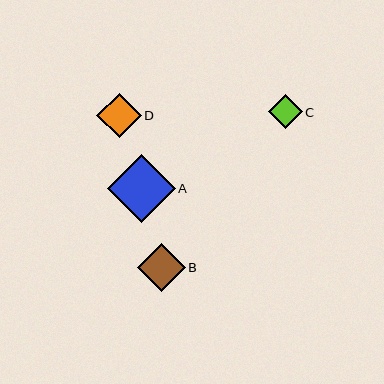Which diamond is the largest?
Diamond A is the largest with a size of approximately 67 pixels.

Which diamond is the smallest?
Diamond C is the smallest with a size of approximately 33 pixels.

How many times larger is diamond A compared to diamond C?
Diamond A is approximately 2.0 times the size of diamond C.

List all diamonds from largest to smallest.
From largest to smallest: A, B, D, C.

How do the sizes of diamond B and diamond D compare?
Diamond B and diamond D are approximately the same size.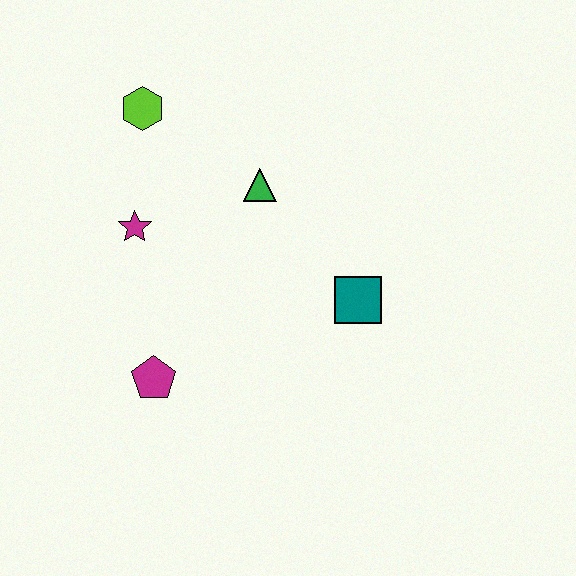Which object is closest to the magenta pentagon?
The magenta star is closest to the magenta pentagon.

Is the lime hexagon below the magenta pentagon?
No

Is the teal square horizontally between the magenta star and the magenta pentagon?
No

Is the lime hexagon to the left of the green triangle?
Yes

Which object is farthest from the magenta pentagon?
The lime hexagon is farthest from the magenta pentagon.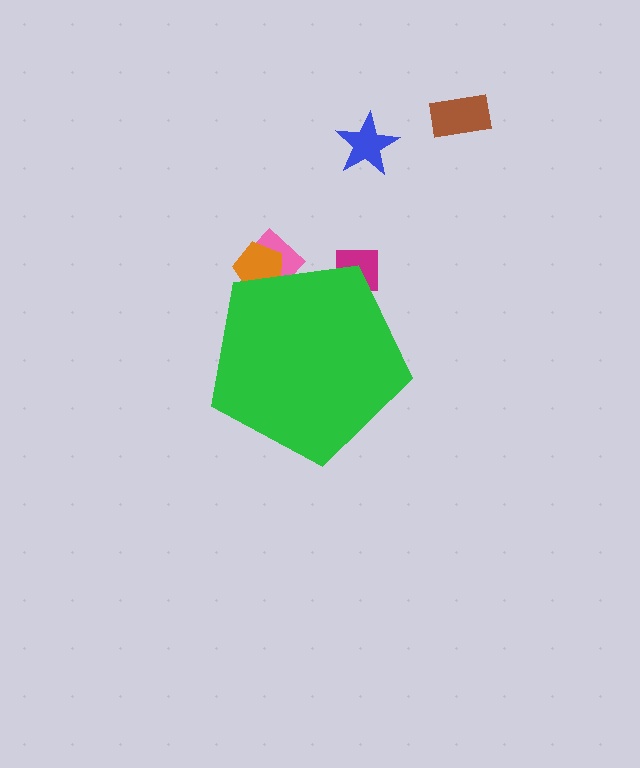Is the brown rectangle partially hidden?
No, the brown rectangle is fully visible.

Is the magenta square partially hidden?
Yes, the magenta square is partially hidden behind the green pentagon.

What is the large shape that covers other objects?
A green pentagon.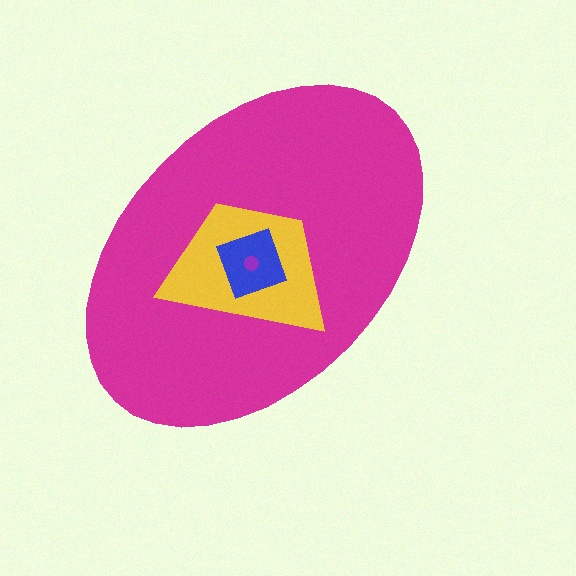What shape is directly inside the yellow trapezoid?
The blue square.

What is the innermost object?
The purple circle.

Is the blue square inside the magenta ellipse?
Yes.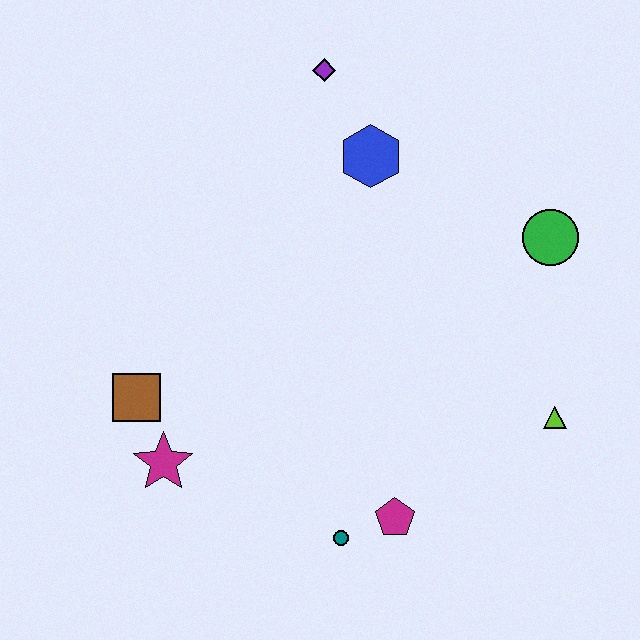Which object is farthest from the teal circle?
The purple diamond is farthest from the teal circle.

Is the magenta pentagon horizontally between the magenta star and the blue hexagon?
No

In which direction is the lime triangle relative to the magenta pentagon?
The lime triangle is to the right of the magenta pentagon.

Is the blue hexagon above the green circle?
Yes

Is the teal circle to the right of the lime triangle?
No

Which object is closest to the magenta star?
The brown square is closest to the magenta star.